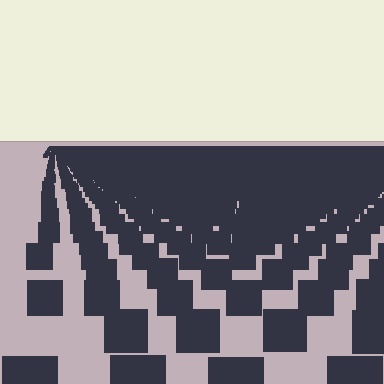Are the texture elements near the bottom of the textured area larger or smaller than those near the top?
Larger. Near the bottom, elements are closer to the viewer and appear at a bigger on-screen size.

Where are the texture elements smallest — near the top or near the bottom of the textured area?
Near the top.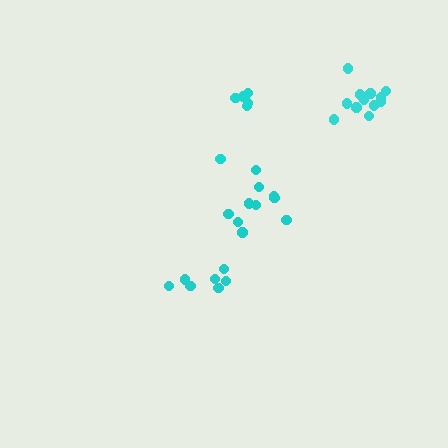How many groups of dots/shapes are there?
There are 4 groups.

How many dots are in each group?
Group 1: 10 dots, Group 2: 12 dots, Group 3: 7 dots, Group 4: 6 dots (35 total).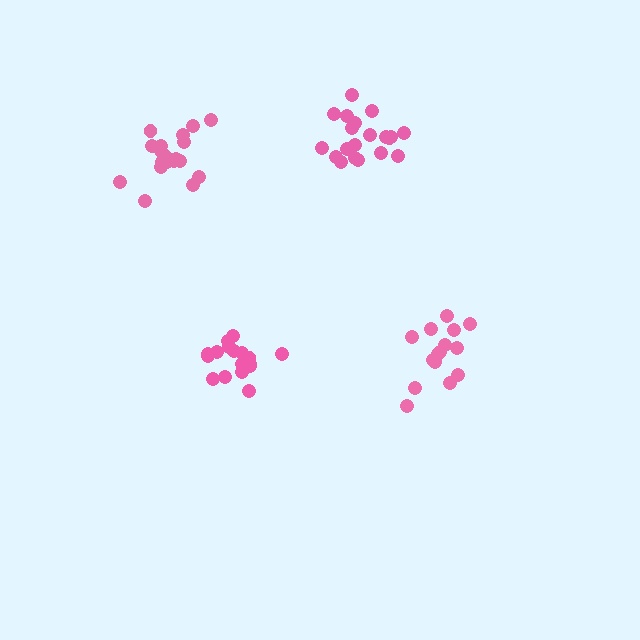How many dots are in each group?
Group 1: 20 dots, Group 2: 20 dots, Group 3: 17 dots, Group 4: 15 dots (72 total).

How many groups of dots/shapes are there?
There are 4 groups.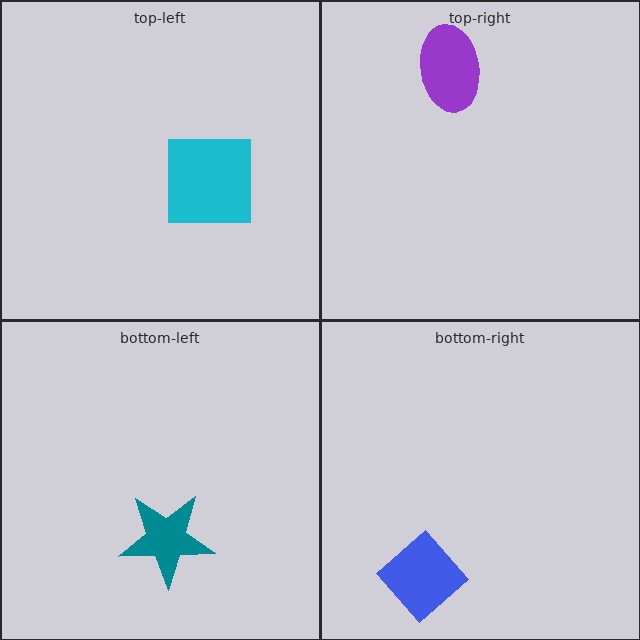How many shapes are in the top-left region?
1.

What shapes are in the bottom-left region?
The teal star.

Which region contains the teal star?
The bottom-left region.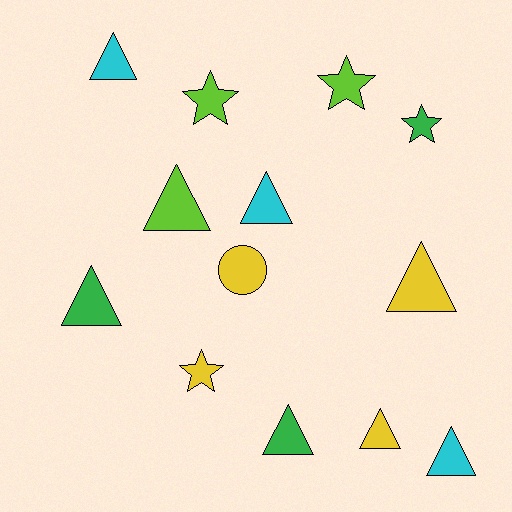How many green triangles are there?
There are 2 green triangles.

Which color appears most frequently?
Yellow, with 4 objects.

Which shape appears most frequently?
Triangle, with 8 objects.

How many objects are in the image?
There are 13 objects.